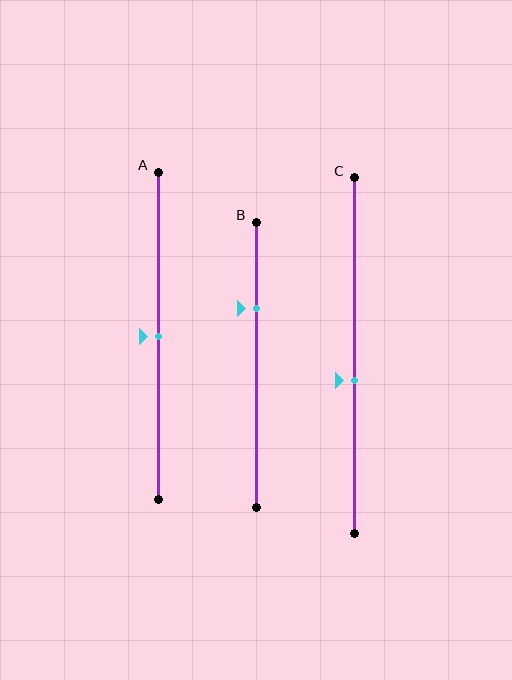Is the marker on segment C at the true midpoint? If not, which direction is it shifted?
No, the marker on segment C is shifted downward by about 7% of the segment length.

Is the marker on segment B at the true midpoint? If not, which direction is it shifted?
No, the marker on segment B is shifted upward by about 20% of the segment length.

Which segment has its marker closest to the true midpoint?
Segment A has its marker closest to the true midpoint.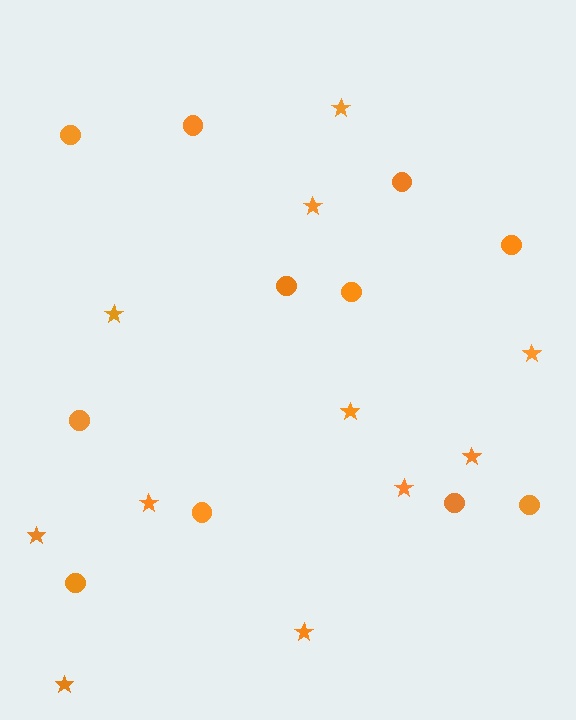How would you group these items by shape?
There are 2 groups: one group of stars (11) and one group of circles (11).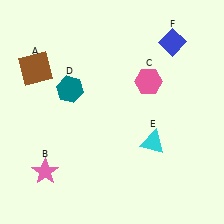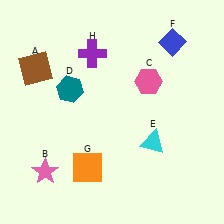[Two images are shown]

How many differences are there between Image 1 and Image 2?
There are 2 differences between the two images.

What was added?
An orange square (G), a purple cross (H) were added in Image 2.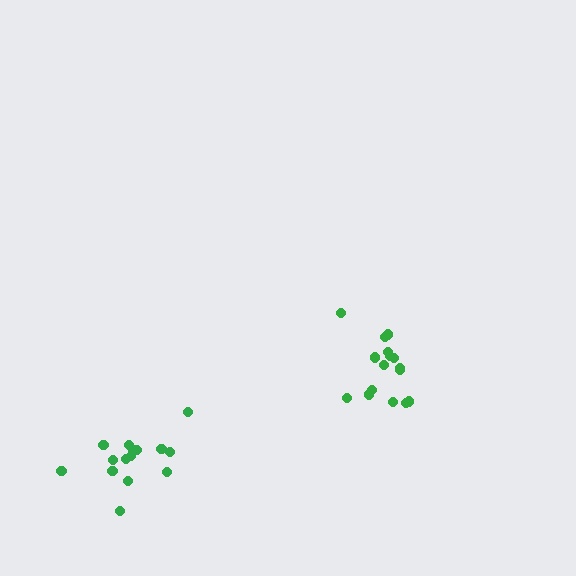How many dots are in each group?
Group 1: 16 dots, Group 2: 15 dots (31 total).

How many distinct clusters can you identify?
There are 2 distinct clusters.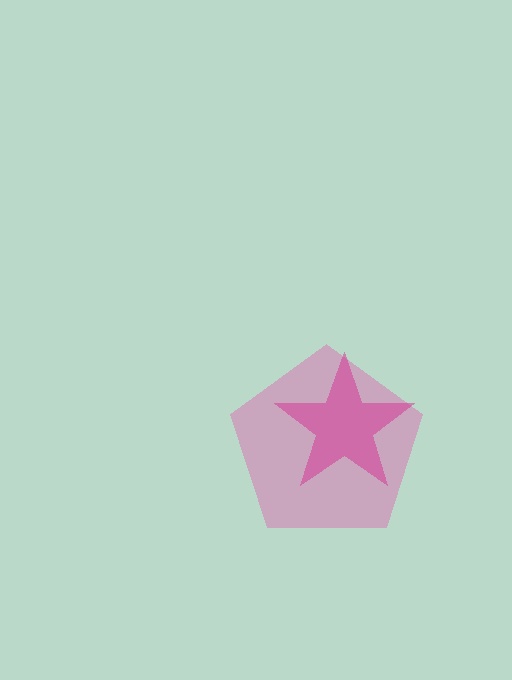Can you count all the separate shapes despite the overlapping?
Yes, there are 2 separate shapes.